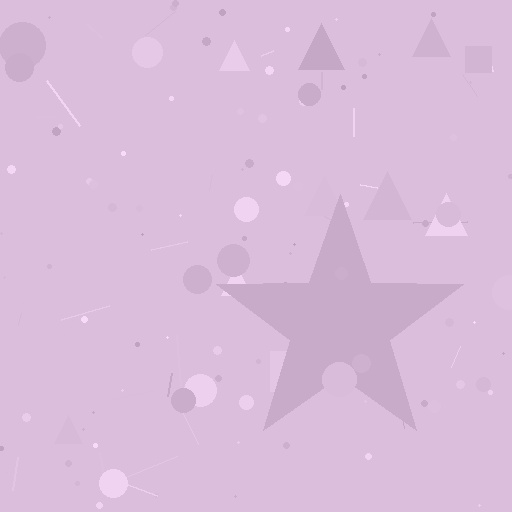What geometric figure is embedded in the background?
A star is embedded in the background.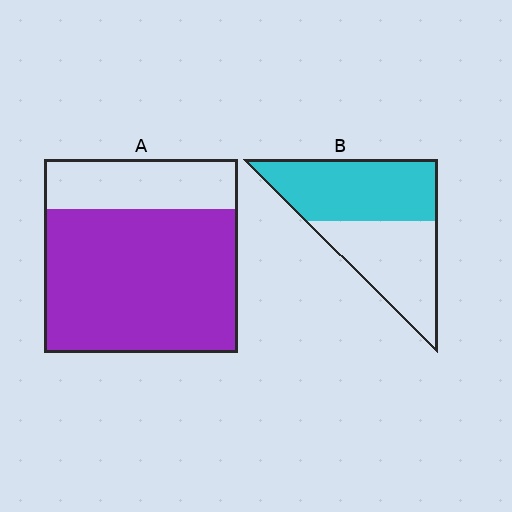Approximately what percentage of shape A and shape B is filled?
A is approximately 75% and B is approximately 55%.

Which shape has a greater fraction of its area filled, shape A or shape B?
Shape A.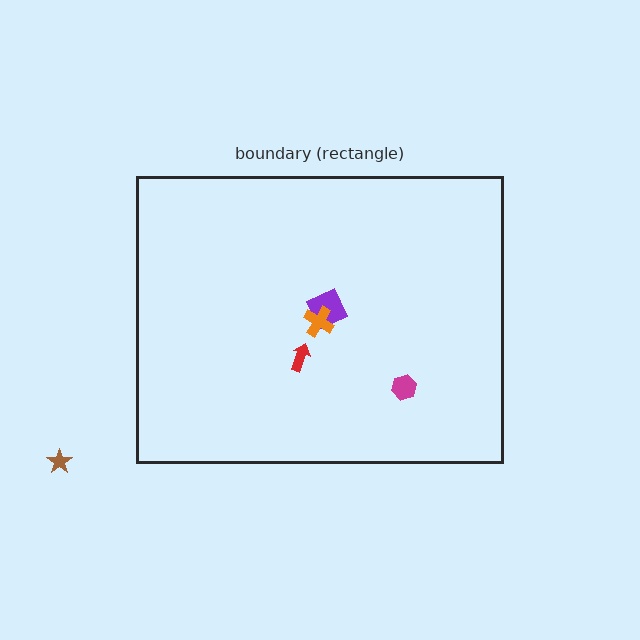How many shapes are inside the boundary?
4 inside, 1 outside.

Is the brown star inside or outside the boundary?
Outside.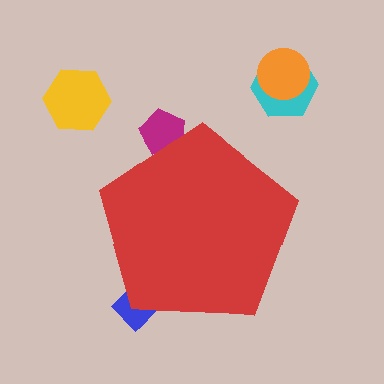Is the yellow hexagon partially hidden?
No, the yellow hexagon is fully visible.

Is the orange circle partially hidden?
No, the orange circle is fully visible.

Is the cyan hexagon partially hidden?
No, the cyan hexagon is fully visible.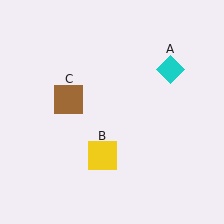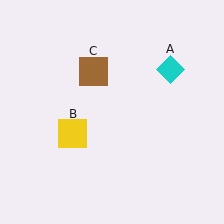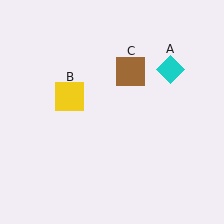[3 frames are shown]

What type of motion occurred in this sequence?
The yellow square (object B), brown square (object C) rotated clockwise around the center of the scene.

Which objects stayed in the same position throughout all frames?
Cyan diamond (object A) remained stationary.